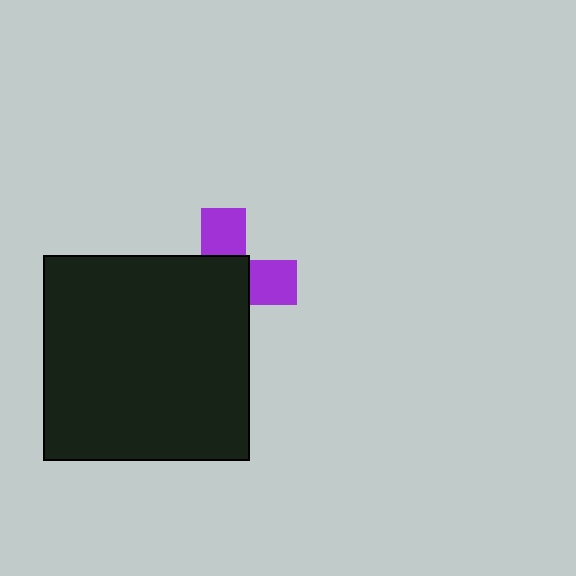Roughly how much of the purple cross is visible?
A small part of it is visible (roughly 38%).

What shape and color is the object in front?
The object in front is a black square.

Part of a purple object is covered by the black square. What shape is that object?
It is a cross.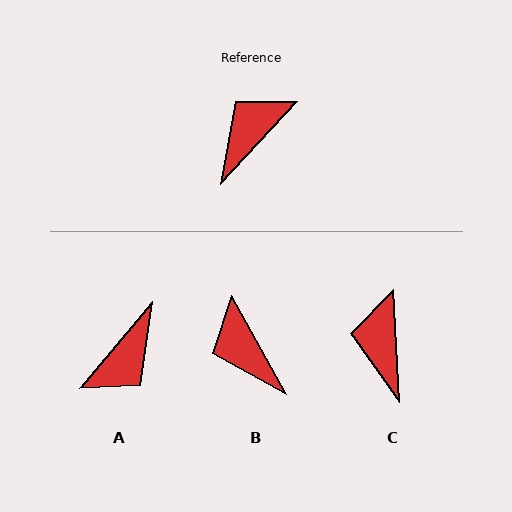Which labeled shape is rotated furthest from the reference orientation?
A, about 177 degrees away.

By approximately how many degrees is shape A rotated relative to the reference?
Approximately 177 degrees clockwise.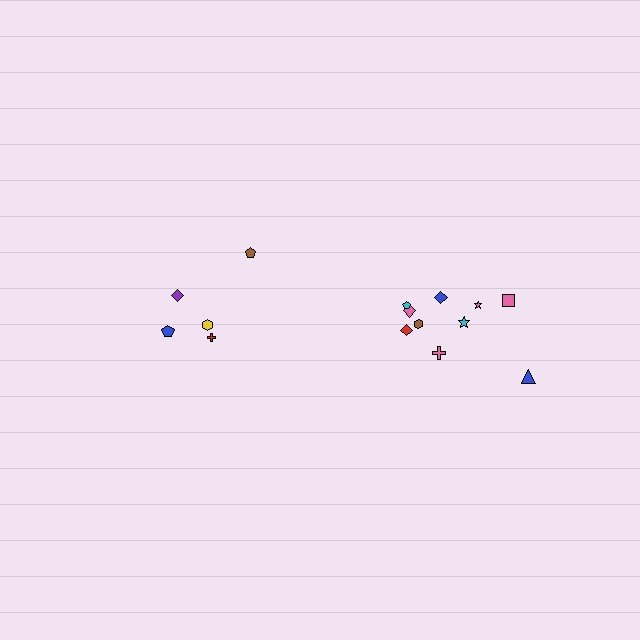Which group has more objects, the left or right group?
The right group.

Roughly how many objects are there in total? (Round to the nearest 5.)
Roughly 15 objects in total.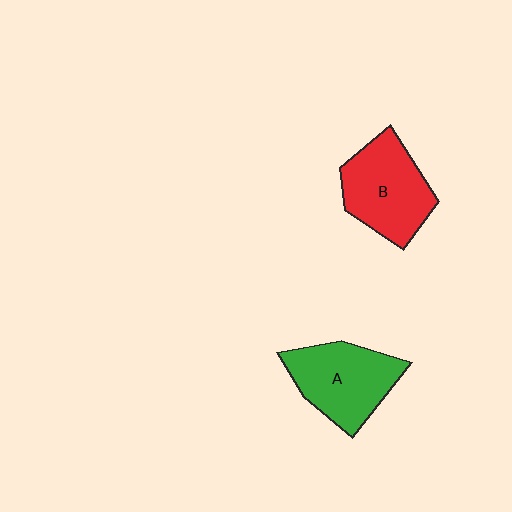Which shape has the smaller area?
Shape A (green).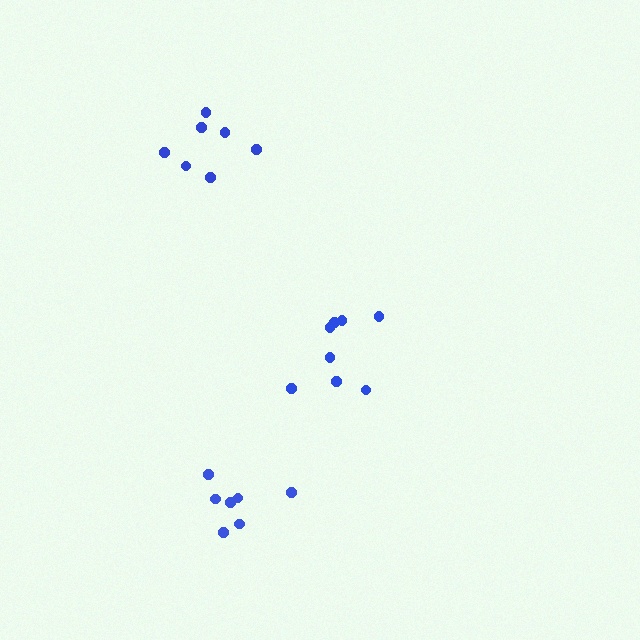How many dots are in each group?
Group 1: 7 dots, Group 2: 8 dots, Group 3: 7 dots (22 total).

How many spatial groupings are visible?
There are 3 spatial groupings.